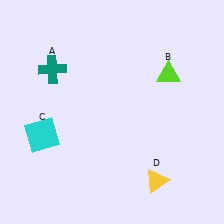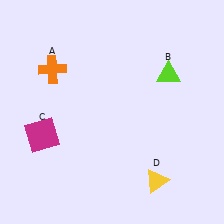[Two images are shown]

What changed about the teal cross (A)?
In Image 1, A is teal. In Image 2, it changed to orange.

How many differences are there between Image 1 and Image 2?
There are 2 differences between the two images.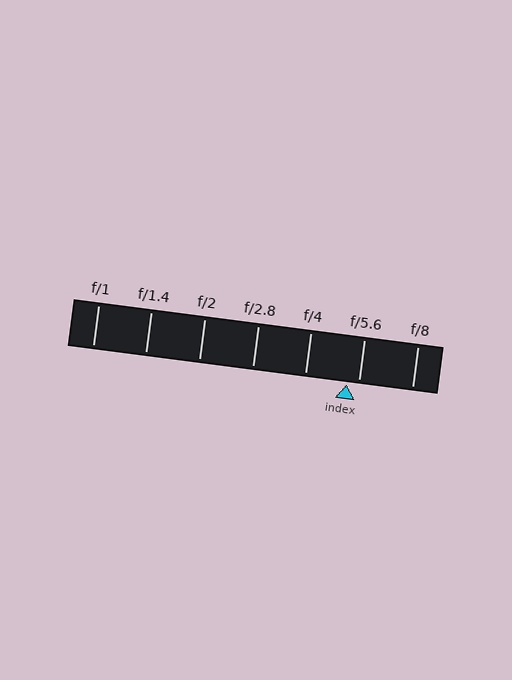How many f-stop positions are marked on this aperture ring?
There are 7 f-stop positions marked.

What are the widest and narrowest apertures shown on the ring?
The widest aperture shown is f/1 and the narrowest is f/8.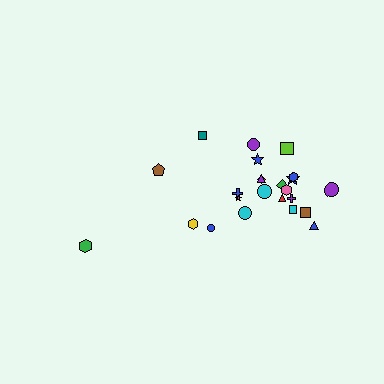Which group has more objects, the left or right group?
The right group.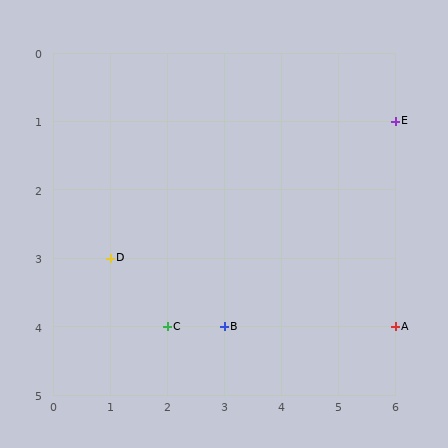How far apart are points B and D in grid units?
Points B and D are 2 columns and 1 row apart (about 2.2 grid units diagonally).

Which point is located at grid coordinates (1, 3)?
Point D is at (1, 3).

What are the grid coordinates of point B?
Point B is at grid coordinates (3, 4).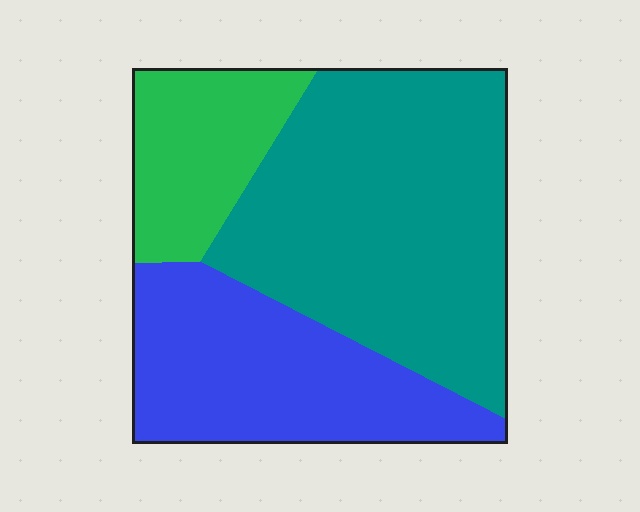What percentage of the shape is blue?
Blue covers roughly 30% of the shape.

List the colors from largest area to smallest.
From largest to smallest: teal, blue, green.